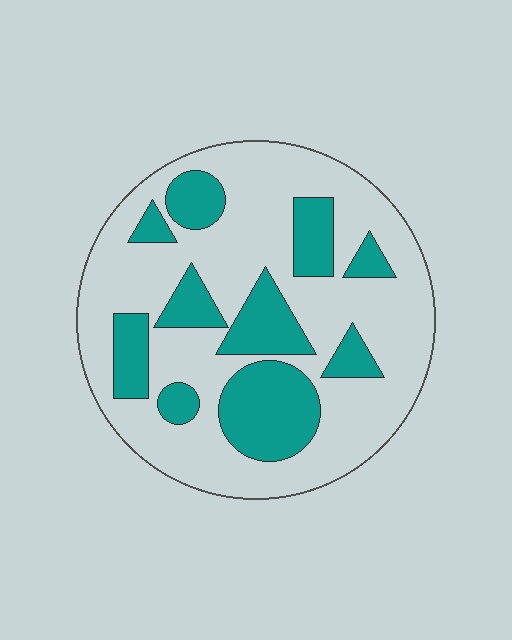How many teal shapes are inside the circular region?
10.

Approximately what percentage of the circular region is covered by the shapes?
Approximately 30%.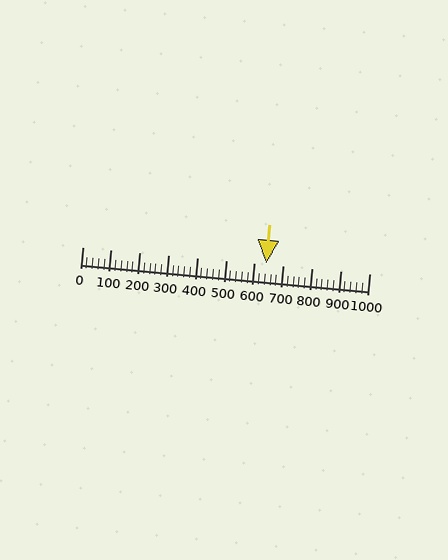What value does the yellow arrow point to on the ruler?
The yellow arrow points to approximately 641.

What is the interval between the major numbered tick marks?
The major tick marks are spaced 100 units apart.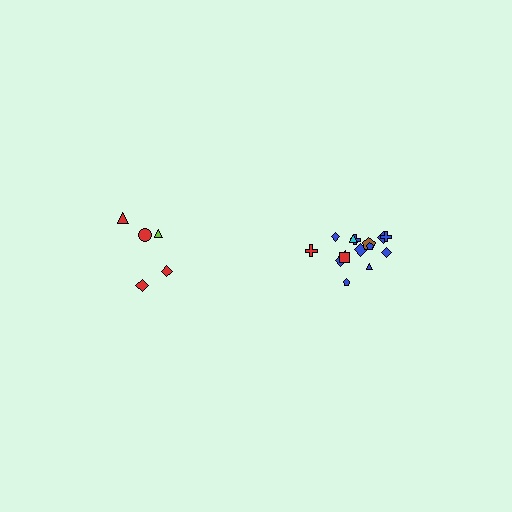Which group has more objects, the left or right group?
The right group.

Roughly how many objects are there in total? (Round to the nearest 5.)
Roughly 20 objects in total.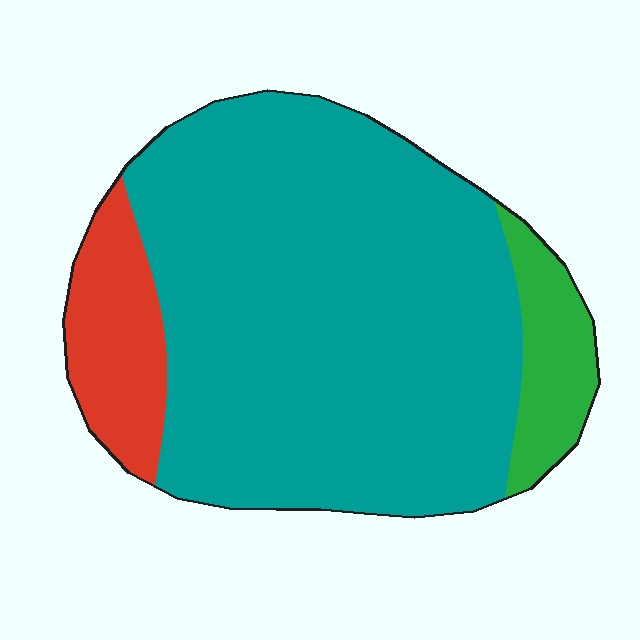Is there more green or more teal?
Teal.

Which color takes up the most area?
Teal, at roughly 80%.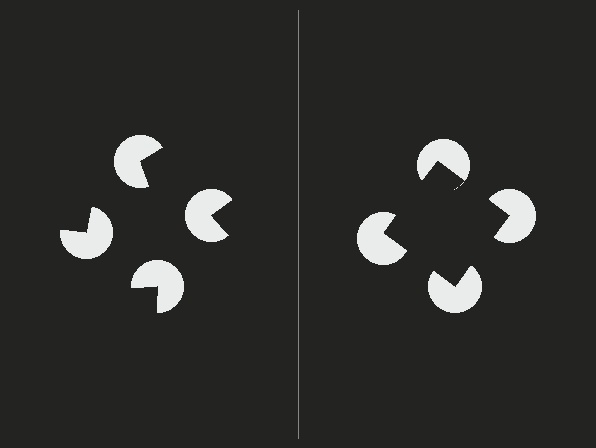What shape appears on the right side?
An illusory square.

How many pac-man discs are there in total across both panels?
8 — 4 on each side.